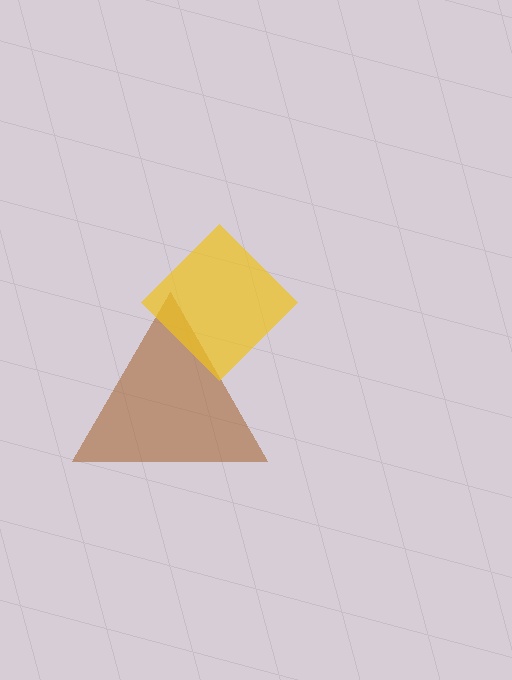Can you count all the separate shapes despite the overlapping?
Yes, there are 2 separate shapes.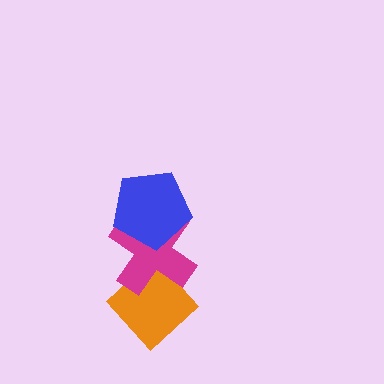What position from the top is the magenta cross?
The magenta cross is 2nd from the top.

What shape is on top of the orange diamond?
The magenta cross is on top of the orange diamond.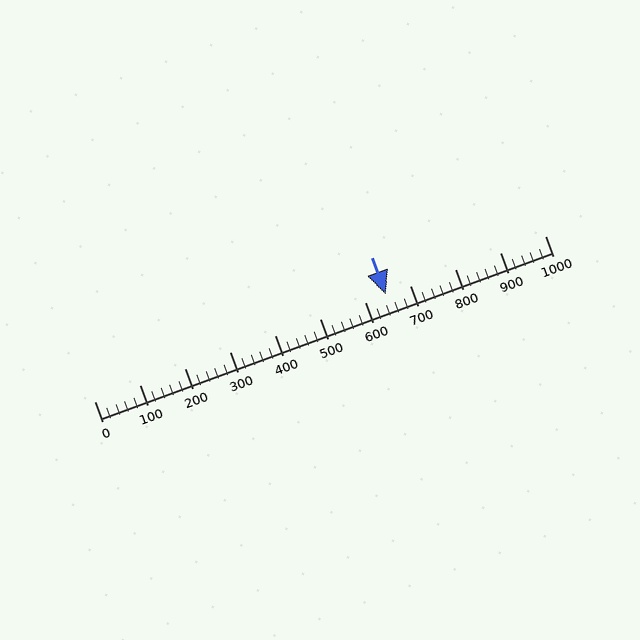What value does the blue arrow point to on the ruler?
The blue arrow points to approximately 648.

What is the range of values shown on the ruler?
The ruler shows values from 0 to 1000.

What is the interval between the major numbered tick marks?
The major tick marks are spaced 100 units apart.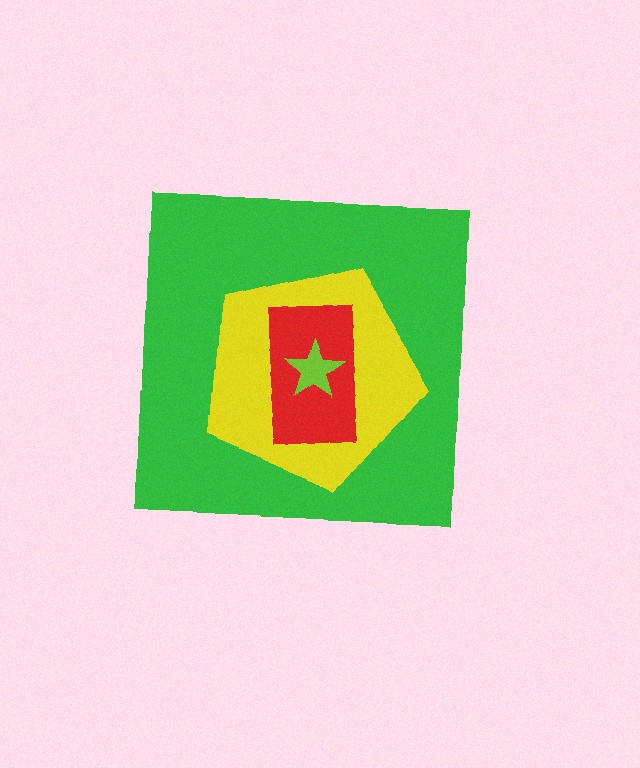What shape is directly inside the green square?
The yellow pentagon.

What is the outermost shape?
The green square.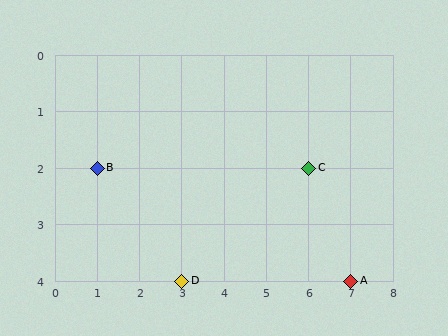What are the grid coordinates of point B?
Point B is at grid coordinates (1, 2).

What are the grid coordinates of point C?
Point C is at grid coordinates (6, 2).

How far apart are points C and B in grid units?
Points C and B are 5 columns apart.